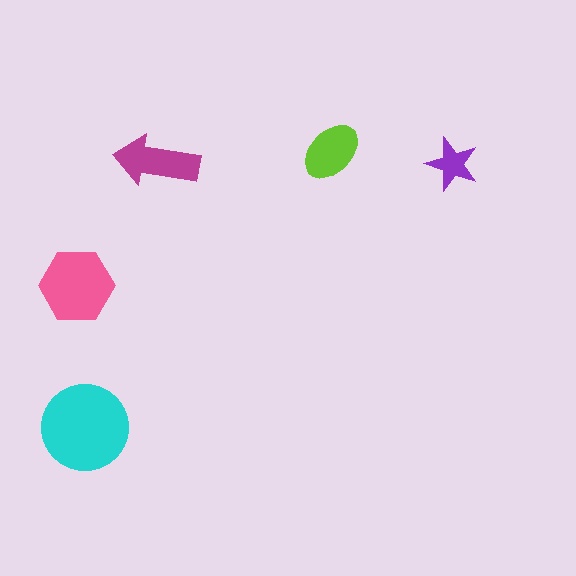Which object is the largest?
The cyan circle.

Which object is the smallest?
The purple star.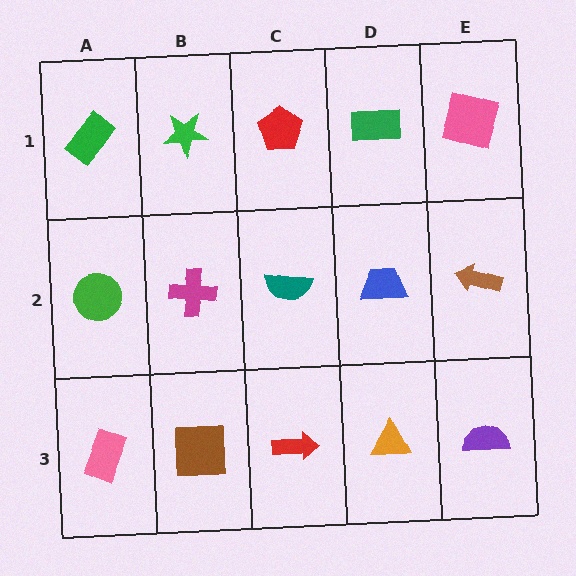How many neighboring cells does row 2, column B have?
4.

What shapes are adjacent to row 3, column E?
A brown arrow (row 2, column E), an orange triangle (row 3, column D).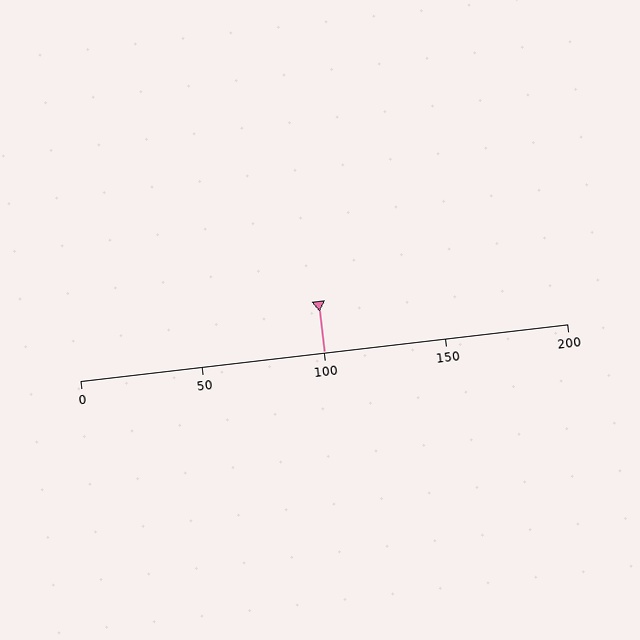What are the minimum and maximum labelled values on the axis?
The axis runs from 0 to 200.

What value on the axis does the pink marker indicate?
The marker indicates approximately 100.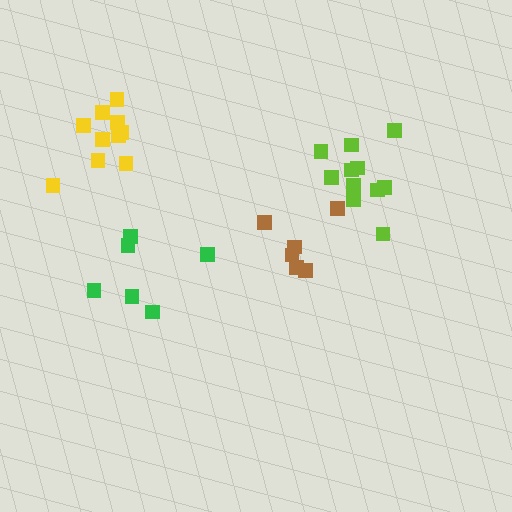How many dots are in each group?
Group 1: 6 dots, Group 2: 6 dots, Group 3: 10 dots, Group 4: 11 dots (33 total).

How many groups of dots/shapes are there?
There are 4 groups.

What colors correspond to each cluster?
The clusters are colored: green, brown, yellow, lime.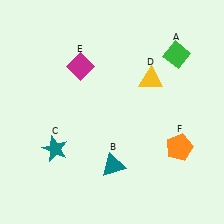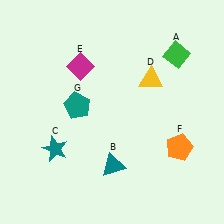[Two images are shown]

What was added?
A teal pentagon (G) was added in Image 2.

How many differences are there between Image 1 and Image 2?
There is 1 difference between the two images.